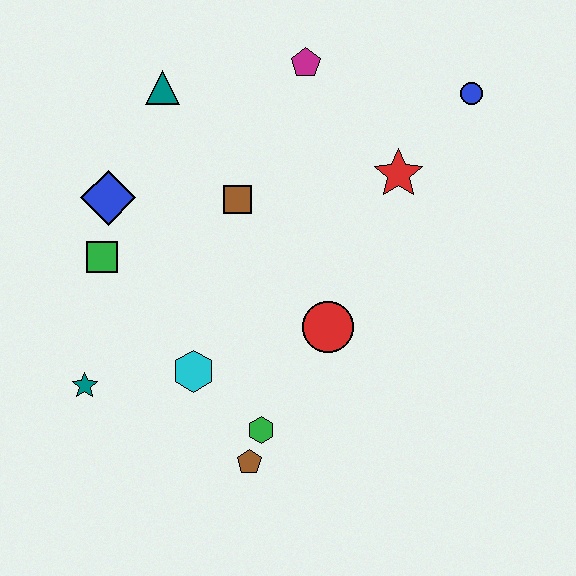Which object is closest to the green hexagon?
The brown pentagon is closest to the green hexagon.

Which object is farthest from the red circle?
The teal triangle is farthest from the red circle.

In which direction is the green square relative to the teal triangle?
The green square is below the teal triangle.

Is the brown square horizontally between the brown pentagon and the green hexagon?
No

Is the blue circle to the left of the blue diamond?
No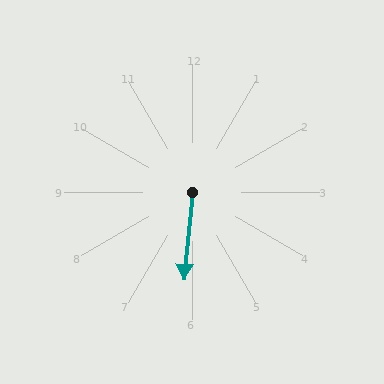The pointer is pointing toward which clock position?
Roughly 6 o'clock.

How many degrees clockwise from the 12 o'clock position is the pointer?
Approximately 186 degrees.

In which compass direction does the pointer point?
South.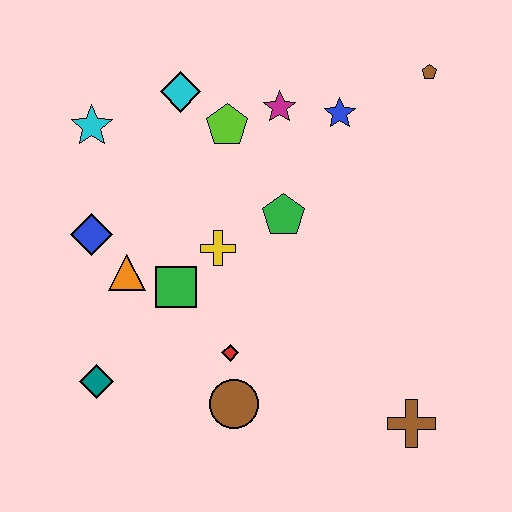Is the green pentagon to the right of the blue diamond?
Yes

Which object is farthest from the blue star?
The teal diamond is farthest from the blue star.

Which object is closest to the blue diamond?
The orange triangle is closest to the blue diamond.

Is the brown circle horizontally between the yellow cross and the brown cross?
Yes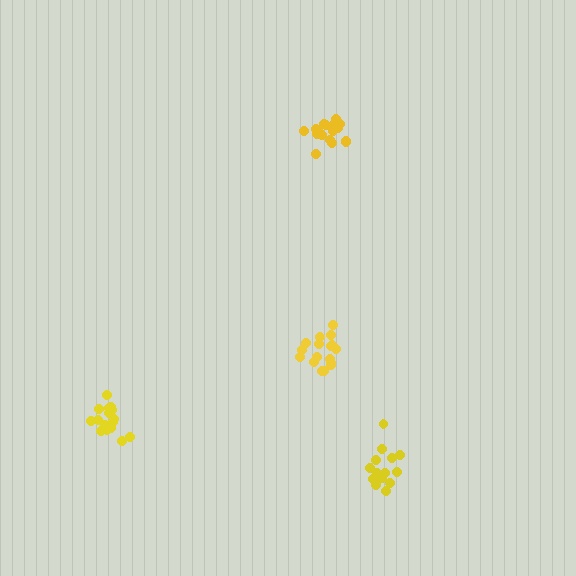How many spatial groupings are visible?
There are 4 spatial groupings.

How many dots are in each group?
Group 1: 14 dots, Group 2: 16 dots, Group 3: 17 dots, Group 4: 17 dots (64 total).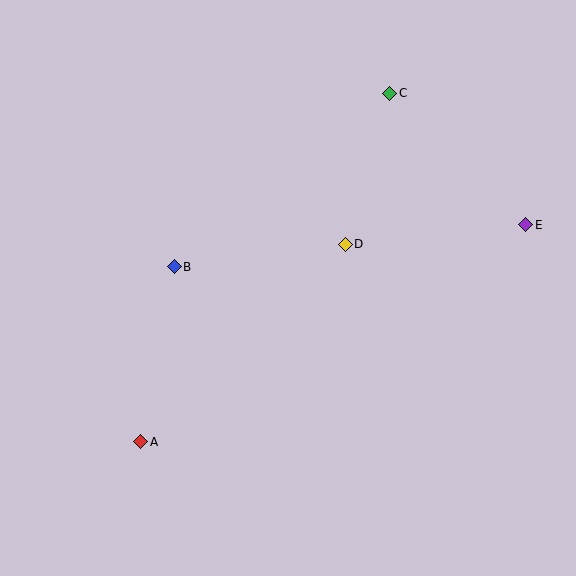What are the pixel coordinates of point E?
Point E is at (526, 225).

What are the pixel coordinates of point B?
Point B is at (174, 267).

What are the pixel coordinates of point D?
Point D is at (345, 244).